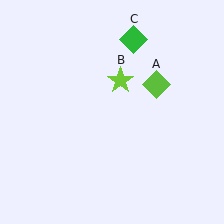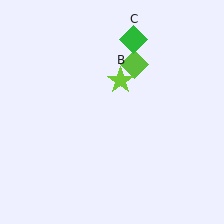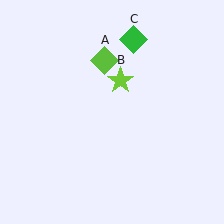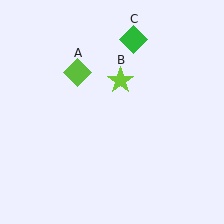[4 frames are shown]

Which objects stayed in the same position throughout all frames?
Lime star (object B) and green diamond (object C) remained stationary.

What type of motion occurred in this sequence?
The lime diamond (object A) rotated counterclockwise around the center of the scene.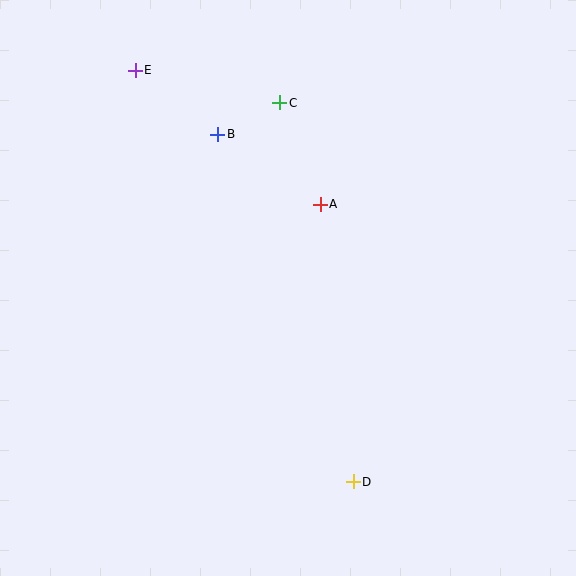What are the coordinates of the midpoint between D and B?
The midpoint between D and B is at (286, 308).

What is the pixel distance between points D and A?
The distance between D and A is 280 pixels.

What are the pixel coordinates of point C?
Point C is at (280, 103).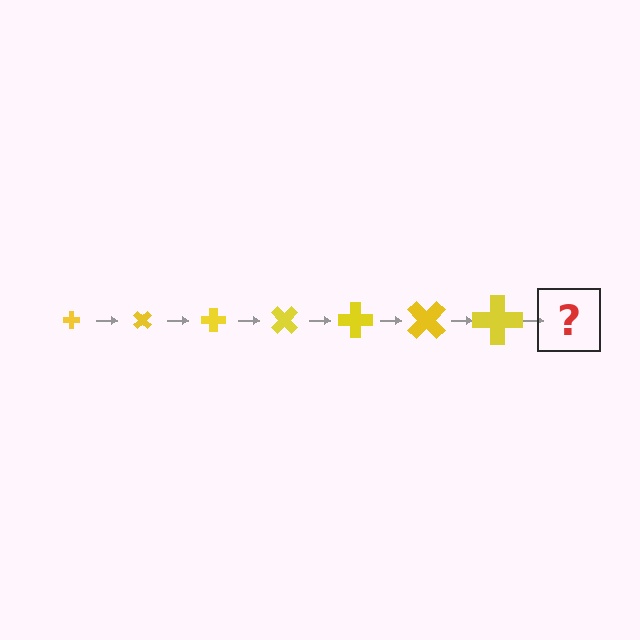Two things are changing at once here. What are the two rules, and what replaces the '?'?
The two rules are that the cross grows larger each step and it rotates 45 degrees each step. The '?' should be a cross, larger than the previous one and rotated 315 degrees from the start.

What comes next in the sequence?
The next element should be a cross, larger than the previous one and rotated 315 degrees from the start.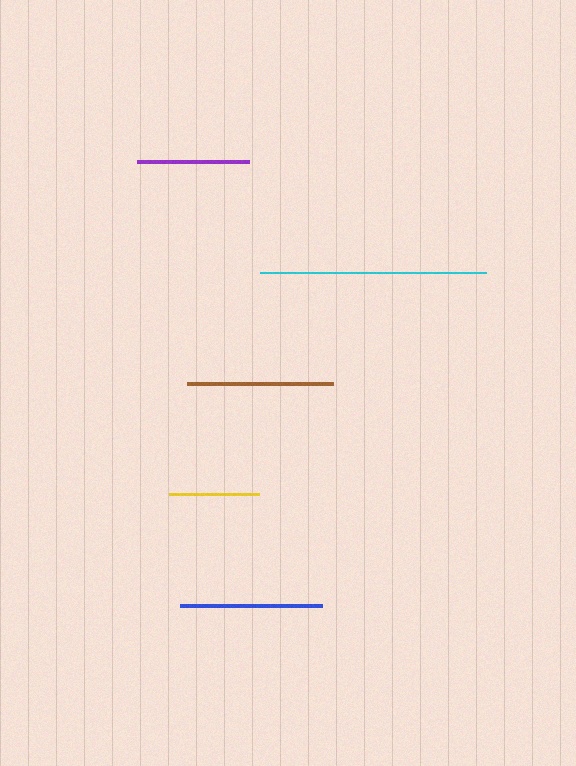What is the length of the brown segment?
The brown segment is approximately 146 pixels long.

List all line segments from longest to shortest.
From longest to shortest: cyan, brown, blue, purple, yellow.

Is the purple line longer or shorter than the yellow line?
The purple line is longer than the yellow line.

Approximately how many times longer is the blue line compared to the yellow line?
The blue line is approximately 1.6 times the length of the yellow line.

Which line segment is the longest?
The cyan line is the longest at approximately 226 pixels.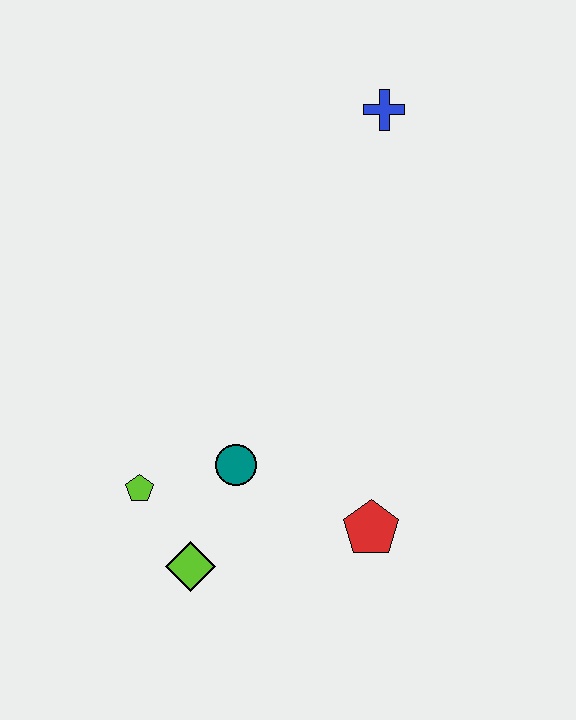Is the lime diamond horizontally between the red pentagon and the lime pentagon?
Yes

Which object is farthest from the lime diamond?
The blue cross is farthest from the lime diamond.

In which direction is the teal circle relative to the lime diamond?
The teal circle is above the lime diamond.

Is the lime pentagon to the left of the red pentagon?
Yes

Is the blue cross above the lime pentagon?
Yes